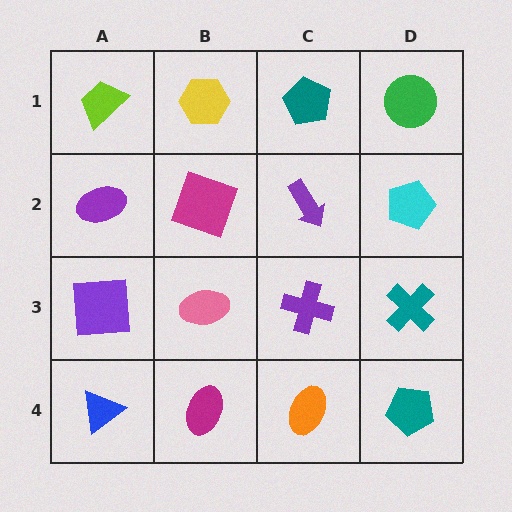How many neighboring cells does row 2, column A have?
3.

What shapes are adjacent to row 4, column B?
A pink ellipse (row 3, column B), a blue triangle (row 4, column A), an orange ellipse (row 4, column C).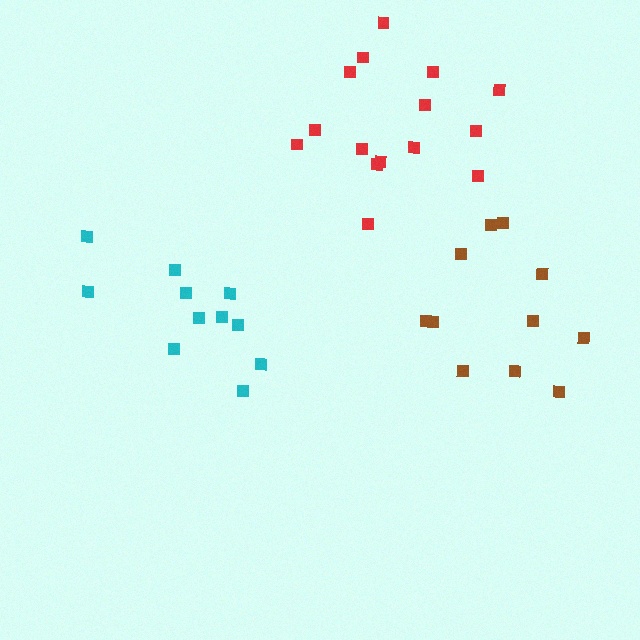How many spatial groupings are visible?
There are 3 spatial groupings.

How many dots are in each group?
Group 1: 11 dots, Group 2: 15 dots, Group 3: 11 dots (37 total).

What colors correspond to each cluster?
The clusters are colored: brown, red, cyan.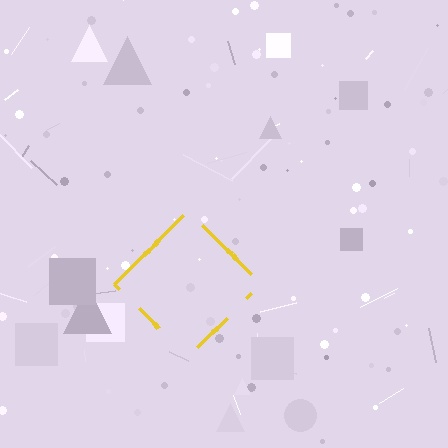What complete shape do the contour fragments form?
The contour fragments form a diamond.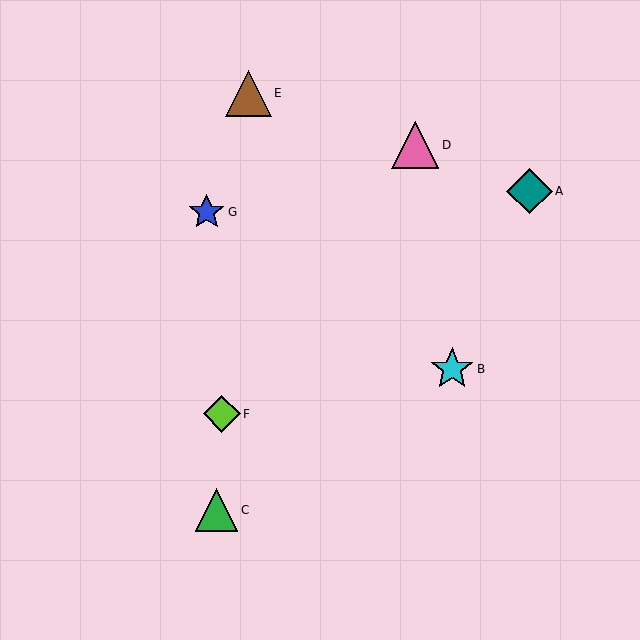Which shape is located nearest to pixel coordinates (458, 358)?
The cyan star (labeled B) at (452, 369) is nearest to that location.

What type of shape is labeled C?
Shape C is a green triangle.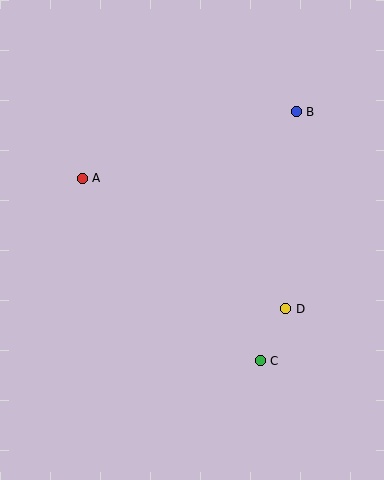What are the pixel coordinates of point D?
Point D is at (286, 309).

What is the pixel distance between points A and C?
The distance between A and C is 255 pixels.